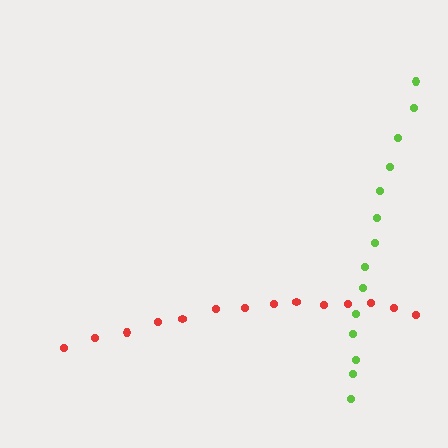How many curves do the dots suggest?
There are 2 distinct paths.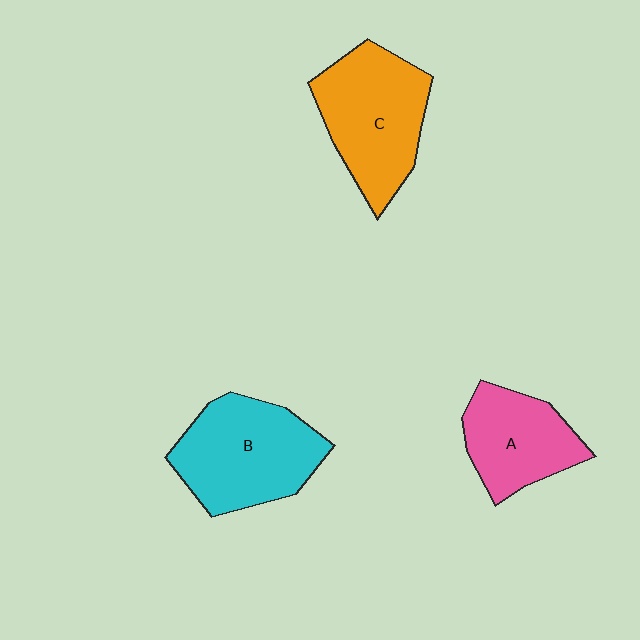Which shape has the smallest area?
Shape A (pink).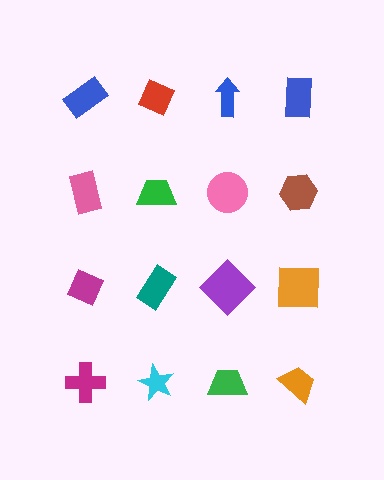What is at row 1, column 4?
A blue rectangle.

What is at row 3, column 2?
A teal rectangle.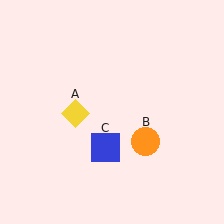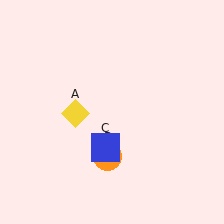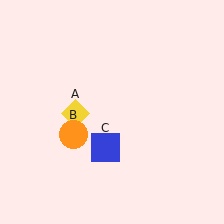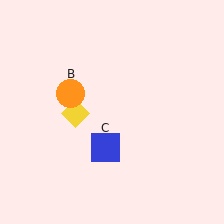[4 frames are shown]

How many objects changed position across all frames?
1 object changed position: orange circle (object B).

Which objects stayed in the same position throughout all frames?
Yellow diamond (object A) and blue square (object C) remained stationary.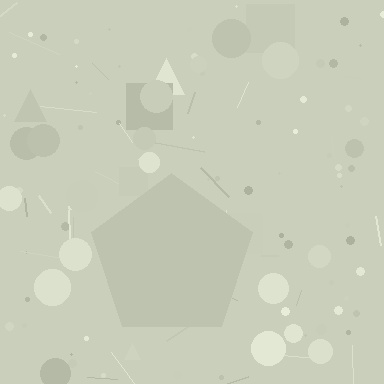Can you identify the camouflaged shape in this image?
The camouflaged shape is a pentagon.